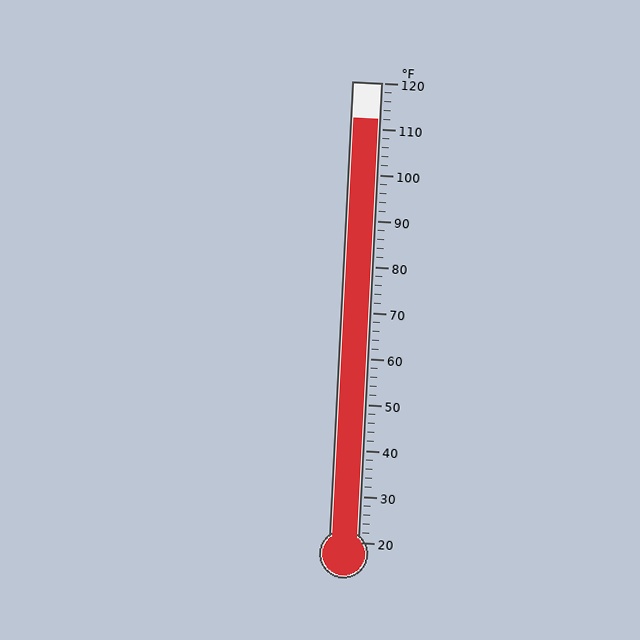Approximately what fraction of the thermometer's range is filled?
The thermometer is filled to approximately 90% of its range.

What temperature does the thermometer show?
The thermometer shows approximately 112°F.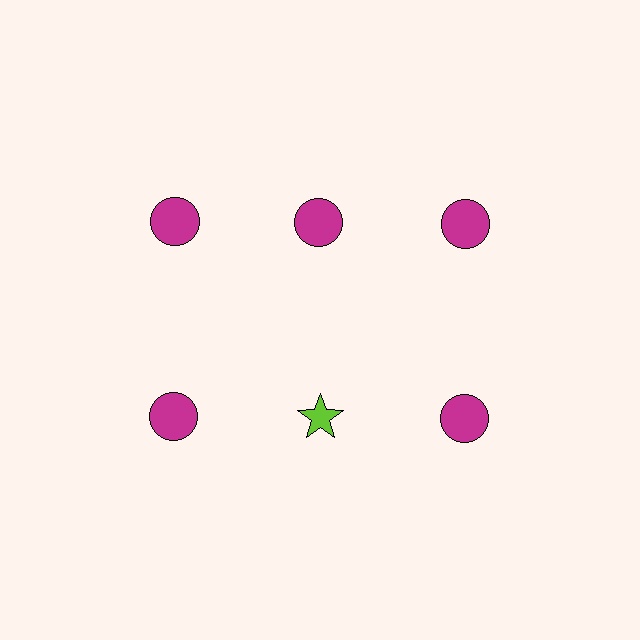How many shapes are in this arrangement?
There are 6 shapes arranged in a grid pattern.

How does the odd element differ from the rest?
It differs in both color (lime instead of magenta) and shape (star instead of circle).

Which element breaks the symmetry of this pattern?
The lime star in the second row, second from left column breaks the symmetry. All other shapes are magenta circles.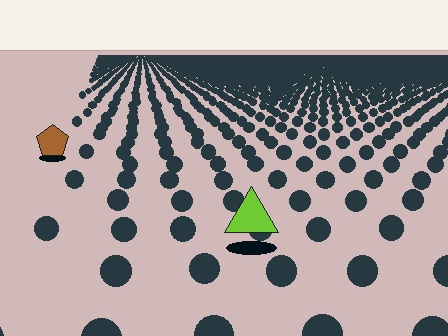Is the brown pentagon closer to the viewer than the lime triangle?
No. The lime triangle is closer — you can tell from the texture gradient: the ground texture is coarser near it.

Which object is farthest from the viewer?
The brown pentagon is farthest from the viewer. It appears smaller and the ground texture around it is denser.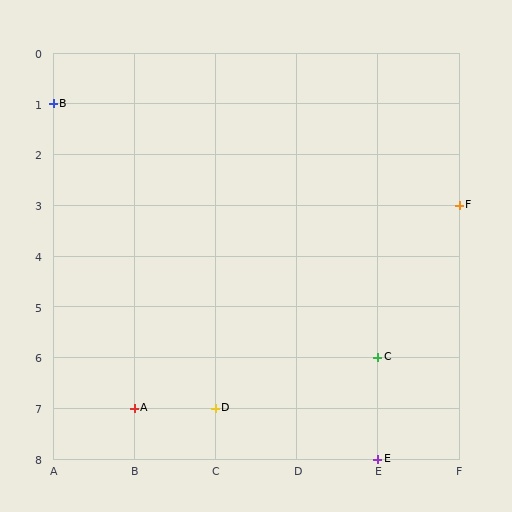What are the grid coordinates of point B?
Point B is at grid coordinates (A, 1).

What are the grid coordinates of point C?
Point C is at grid coordinates (E, 6).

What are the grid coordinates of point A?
Point A is at grid coordinates (B, 7).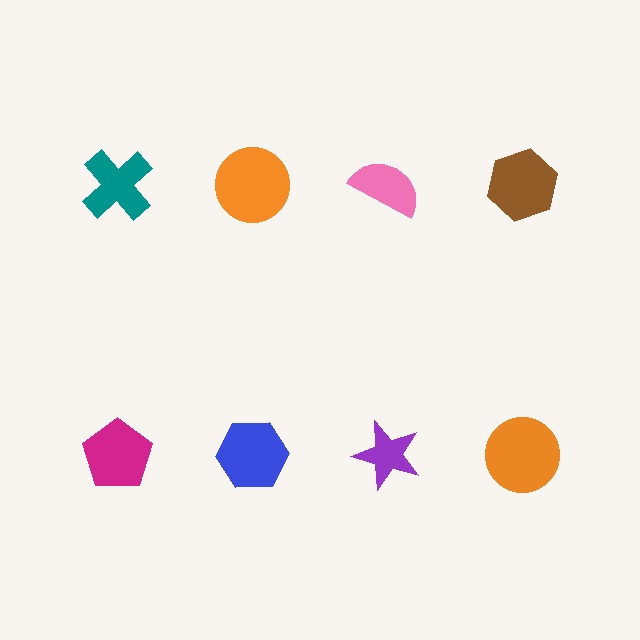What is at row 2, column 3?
A purple star.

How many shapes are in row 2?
4 shapes.